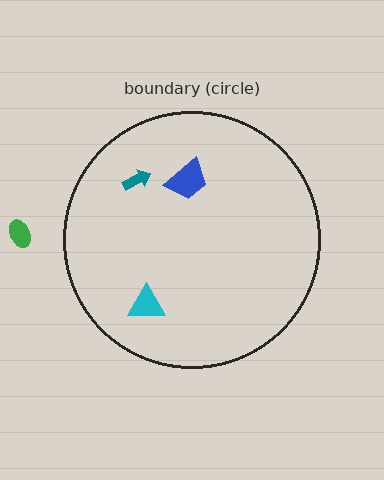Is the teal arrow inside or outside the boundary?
Inside.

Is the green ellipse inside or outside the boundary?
Outside.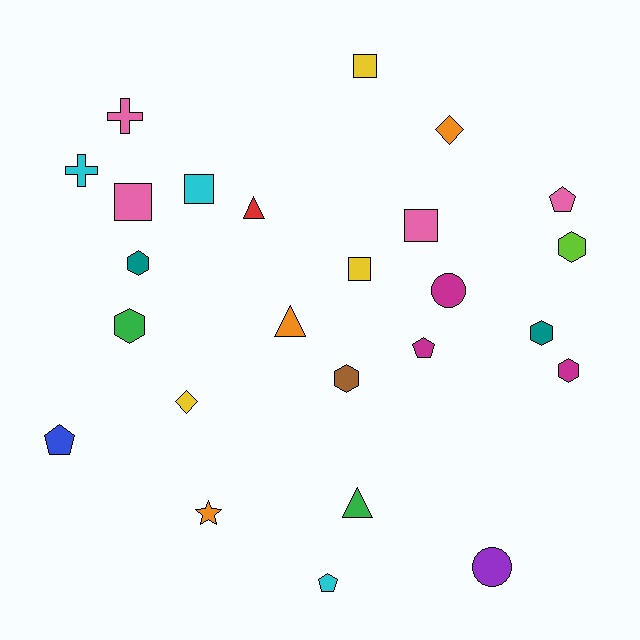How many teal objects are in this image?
There are 2 teal objects.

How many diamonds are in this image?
There are 2 diamonds.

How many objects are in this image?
There are 25 objects.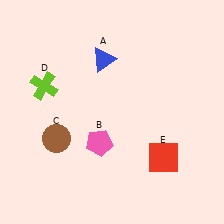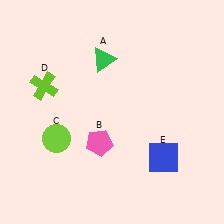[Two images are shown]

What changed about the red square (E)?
In Image 1, E is red. In Image 2, it changed to blue.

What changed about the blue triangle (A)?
In Image 1, A is blue. In Image 2, it changed to green.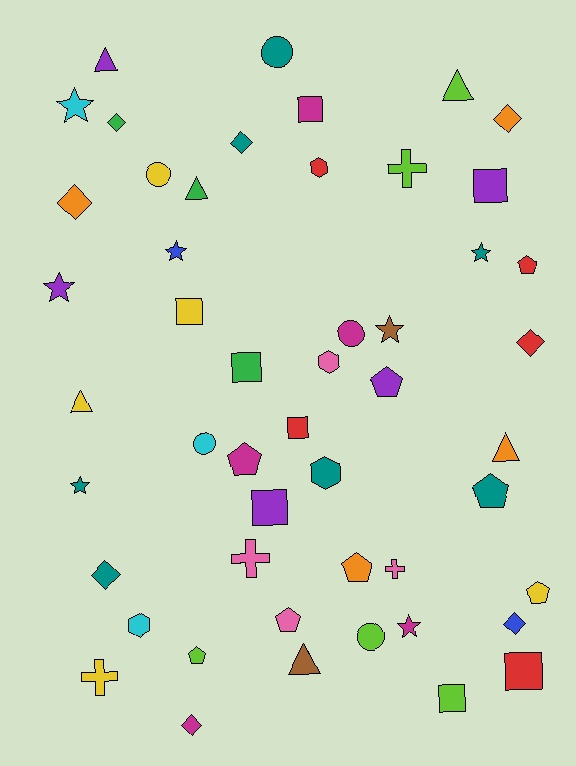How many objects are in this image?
There are 50 objects.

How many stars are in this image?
There are 7 stars.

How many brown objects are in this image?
There are 2 brown objects.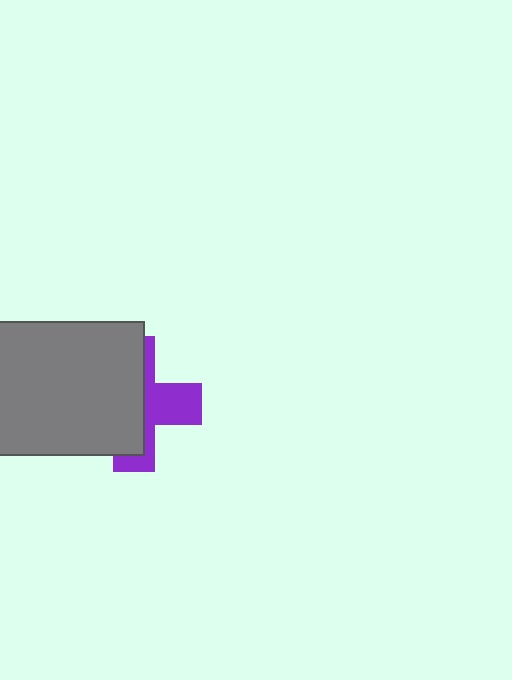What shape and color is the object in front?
The object in front is a gray rectangle.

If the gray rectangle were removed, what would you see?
You would see the complete purple cross.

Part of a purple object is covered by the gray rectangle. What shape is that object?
It is a cross.